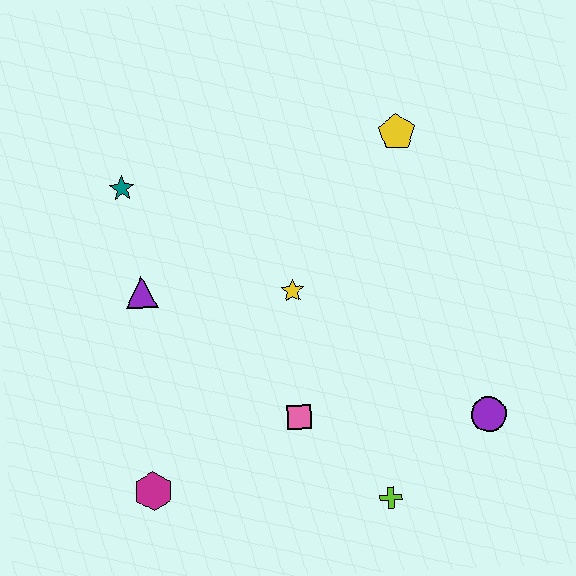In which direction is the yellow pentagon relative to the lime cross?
The yellow pentagon is above the lime cross.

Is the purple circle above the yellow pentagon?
No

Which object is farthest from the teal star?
The purple circle is farthest from the teal star.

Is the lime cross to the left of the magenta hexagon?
No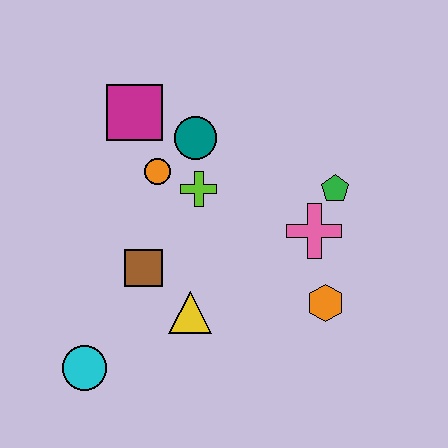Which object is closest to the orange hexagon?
The pink cross is closest to the orange hexagon.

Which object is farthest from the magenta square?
The orange hexagon is farthest from the magenta square.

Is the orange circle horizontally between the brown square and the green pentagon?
Yes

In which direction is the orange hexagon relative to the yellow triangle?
The orange hexagon is to the right of the yellow triangle.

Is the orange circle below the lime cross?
No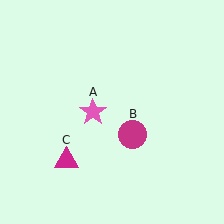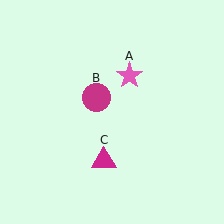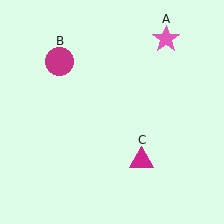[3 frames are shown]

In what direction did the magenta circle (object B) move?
The magenta circle (object B) moved up and to the left.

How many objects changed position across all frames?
3 objects changed position: pink star (object A), magenta circle (object B), magenta triangle (object C).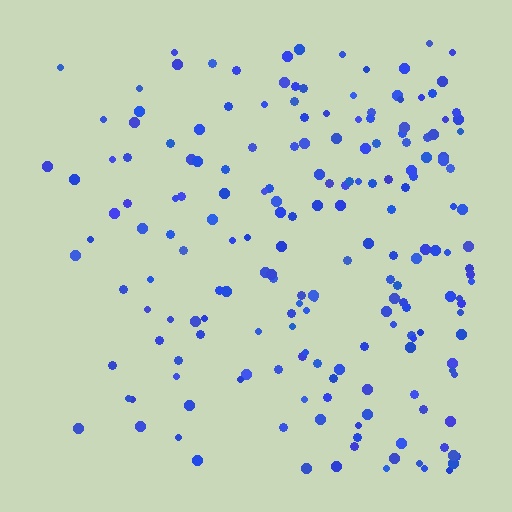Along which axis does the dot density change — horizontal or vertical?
Horizontal.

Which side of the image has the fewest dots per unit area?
The left.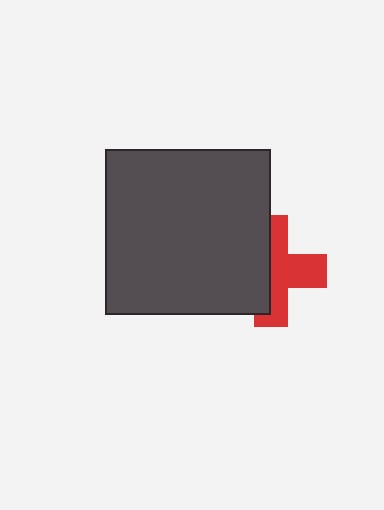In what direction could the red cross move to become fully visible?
The red cross could move right. That would shift it out from behind the dark gray square entirely.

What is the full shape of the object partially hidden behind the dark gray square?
The partially hidden object is a red cross.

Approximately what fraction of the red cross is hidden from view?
Roughly 48% of the red cross is hidden behind the dark gray square.